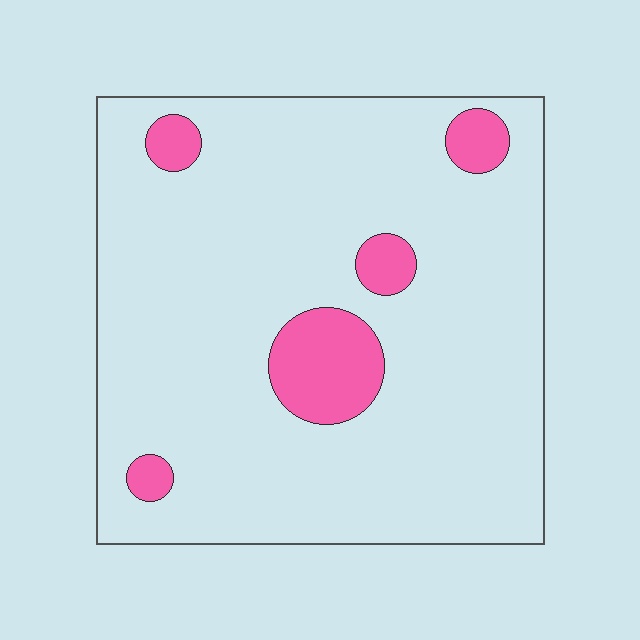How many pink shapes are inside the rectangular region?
5.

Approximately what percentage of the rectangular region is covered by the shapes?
Approximately 10%.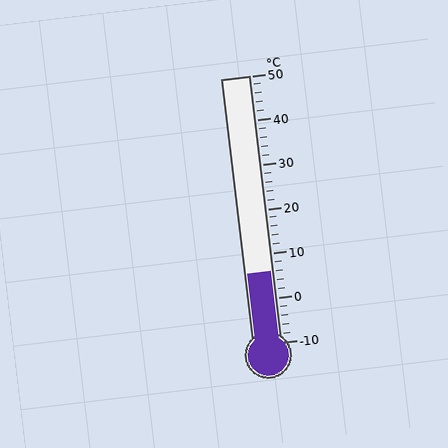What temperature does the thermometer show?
The thermometer shows approximately 6°C.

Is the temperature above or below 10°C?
The temperature is below 10°C.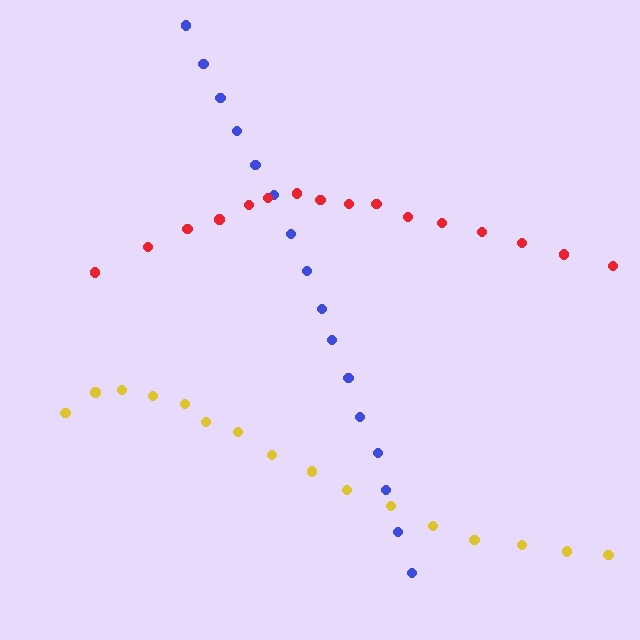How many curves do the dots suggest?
There are 3 distinct paths.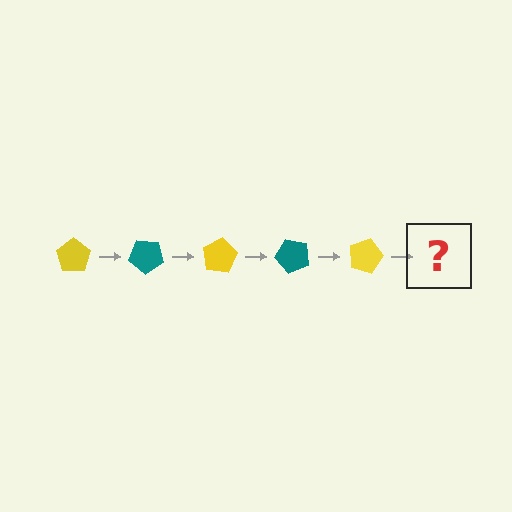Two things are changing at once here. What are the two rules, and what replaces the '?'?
The two rules are that it rotates 40 degrees each step and the color cycles through yellow and teal. The '?' should be a teal pentagon, rotated 200 degrees from the start.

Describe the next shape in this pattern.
It should be a teal pentagon, rotated 200 degrees from the start.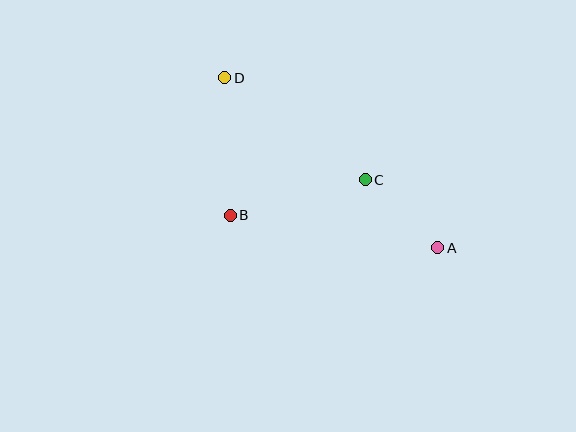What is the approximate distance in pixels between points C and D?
The distance between C and D is approximately 174 pixels.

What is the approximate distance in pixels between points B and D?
The distance between B and D is approximately 138 pixels.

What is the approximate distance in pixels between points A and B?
The distance between A and B is approximately 210 pixels.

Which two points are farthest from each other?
Points A and D are farthest from each other.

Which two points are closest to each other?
Points A and C are closest to each other.